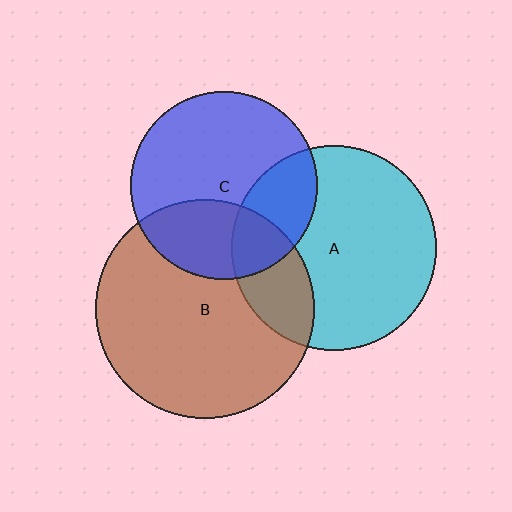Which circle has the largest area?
Circle B (brown).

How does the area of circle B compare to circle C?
Approximately 1.4 times.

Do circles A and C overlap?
Yes.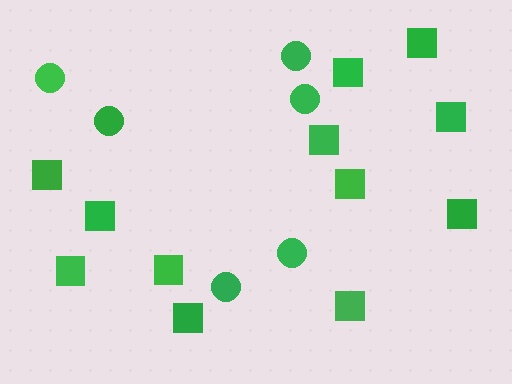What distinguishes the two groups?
There are 2 groups: one group of squares (12) and one group of circles (6).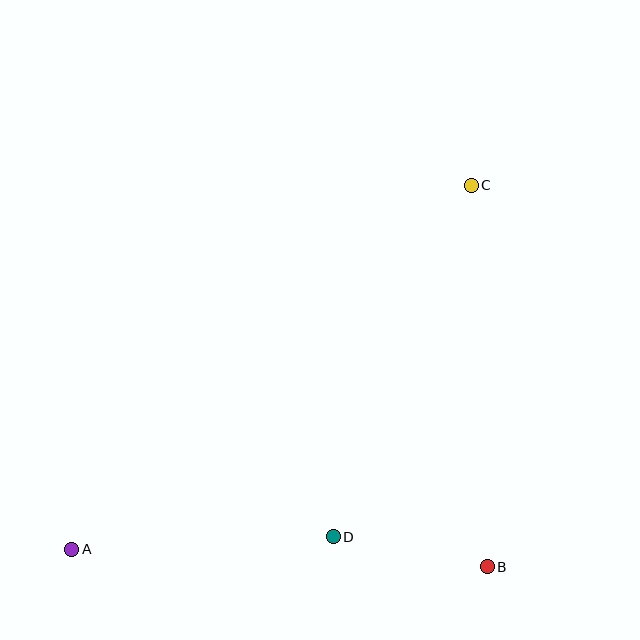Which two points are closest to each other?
Points B and D are closest to each other.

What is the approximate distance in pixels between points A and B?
The distance between A and B is approximately 416 pixels.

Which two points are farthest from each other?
Points A and C are farthest from each other.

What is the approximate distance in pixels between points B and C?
The distance between B and C is approximately 382 pixels.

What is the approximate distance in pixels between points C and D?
The distance between C and D is approximately 377 pixels.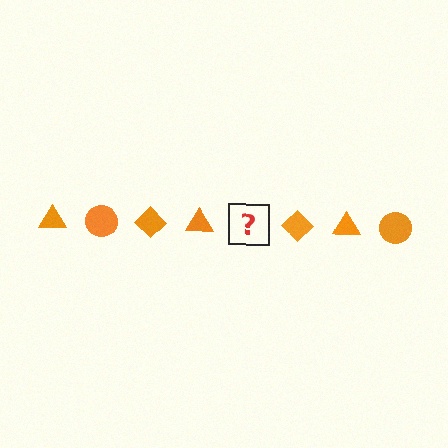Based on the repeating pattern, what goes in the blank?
The blank should be an orange circle.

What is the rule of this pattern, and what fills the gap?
The rule is that the pattern cycles through triangle, circle, diamond shapes in orange. The gap should be filled with an orange circle.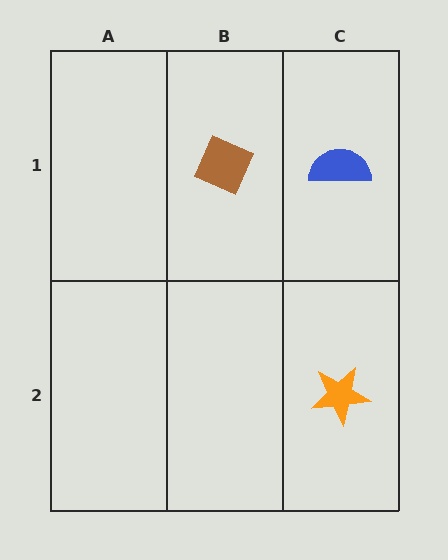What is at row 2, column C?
An orange star.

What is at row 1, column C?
A blue semicircle.